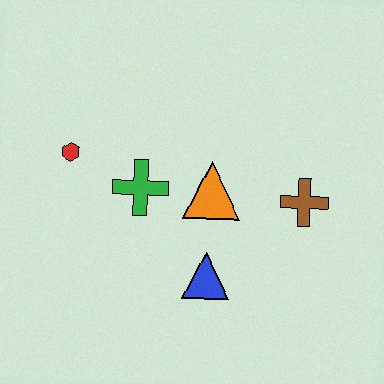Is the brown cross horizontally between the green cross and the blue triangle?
No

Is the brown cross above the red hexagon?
No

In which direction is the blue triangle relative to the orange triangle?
The blue triangle is below the orange triangle.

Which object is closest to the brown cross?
The orange triangle is closest to the brown cross.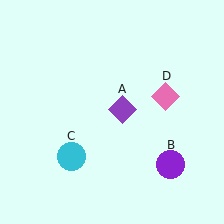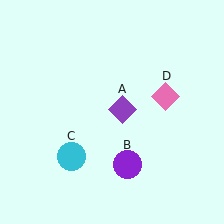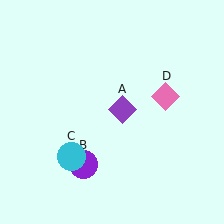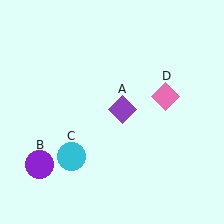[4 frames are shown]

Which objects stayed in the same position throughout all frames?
Purple diamond (object A) and cyan circle (object C) and pink diamond (object D) remained stationary.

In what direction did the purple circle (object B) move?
The purple circle (object B) moved left.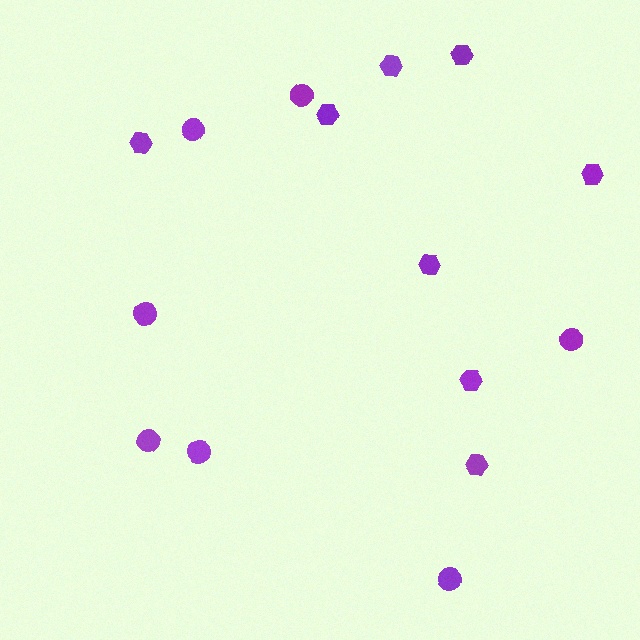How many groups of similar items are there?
There are 2 groups: one group of hexagons (8) and one group of circles (7).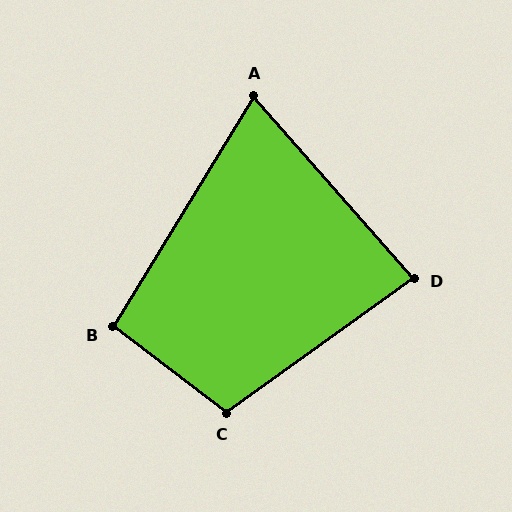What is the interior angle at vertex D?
Approximately 84 degrees (acute).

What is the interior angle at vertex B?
Approximately 96 degrees (obtuse).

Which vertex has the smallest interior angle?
A, at approximately 73 degrees.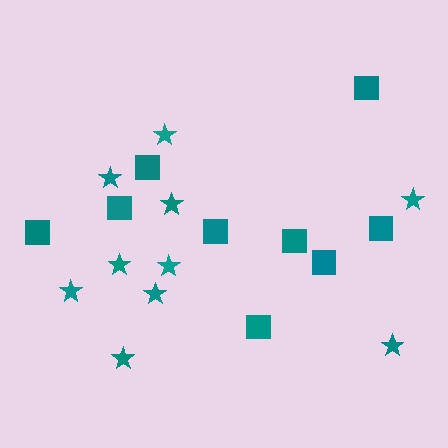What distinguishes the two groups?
There are 2 groups: one group of stars (10) and one group of squares (9).